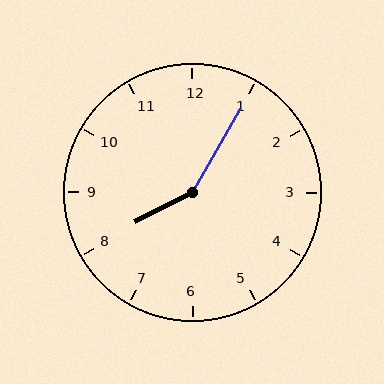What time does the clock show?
8:05.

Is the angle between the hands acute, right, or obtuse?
It is obtuse.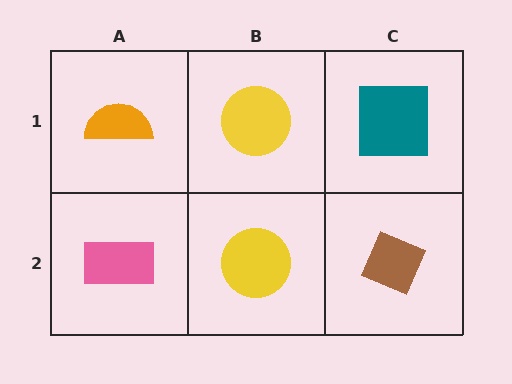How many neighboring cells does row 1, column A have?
2.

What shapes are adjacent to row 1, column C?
A brown diamond (row 2, column C), a yellow circle (row 1, column B).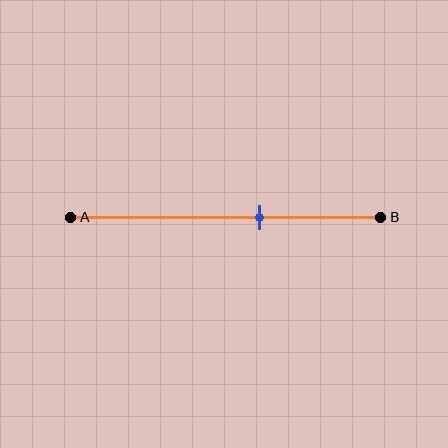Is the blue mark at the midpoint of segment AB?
No, the mark is at about 60% from A, not at the 50% midpoint.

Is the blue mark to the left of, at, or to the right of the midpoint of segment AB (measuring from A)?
The blue mark is to the right of the midpoint of segment AB.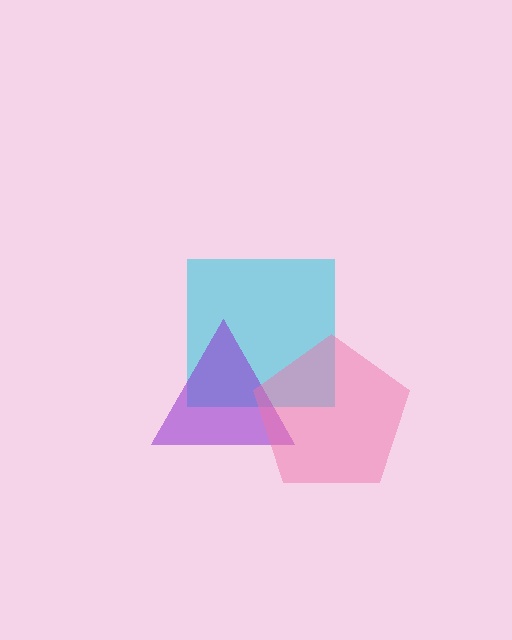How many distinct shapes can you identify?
There are 3 distinct shapes: a cyan square, a purple triangle, a pink pentagon.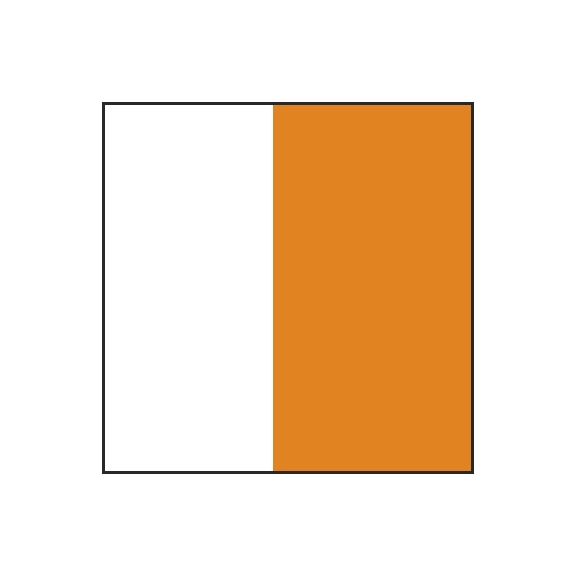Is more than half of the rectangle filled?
Yes.